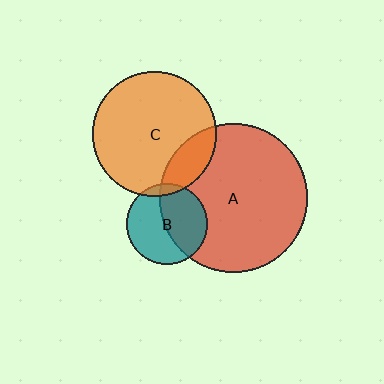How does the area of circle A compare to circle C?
Approximately 1.4 times.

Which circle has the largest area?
Circle A (red).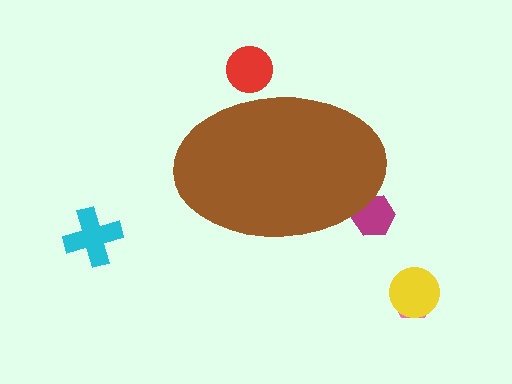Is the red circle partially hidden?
Yes, the red circle is partially hidden behind the brown ellipse.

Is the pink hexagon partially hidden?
No, the pink hexagon is fully visible.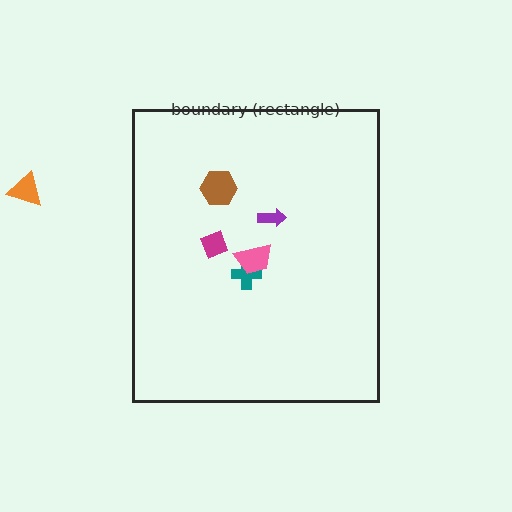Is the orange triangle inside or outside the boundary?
Outside.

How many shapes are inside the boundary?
5 inside, 1 outside.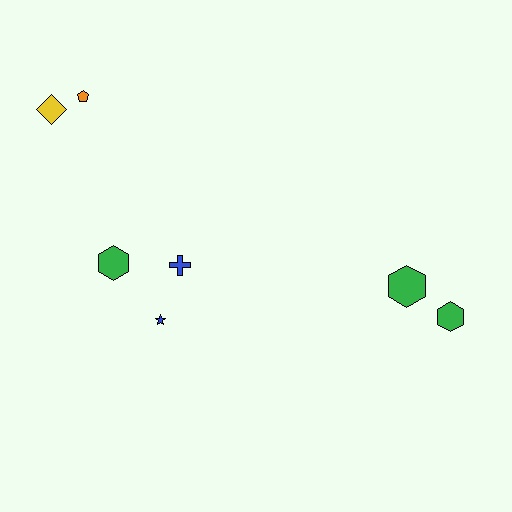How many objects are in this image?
There are 7 objects.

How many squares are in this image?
There are no squares.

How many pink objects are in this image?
There are no pink objects.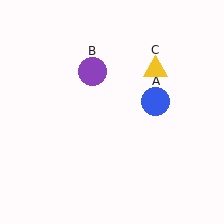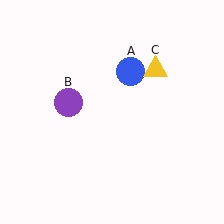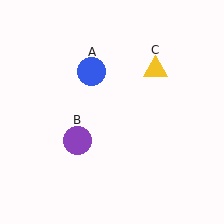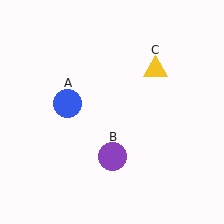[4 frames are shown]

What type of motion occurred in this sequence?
The blue circle (object A), purple circle (object B) rotated counterclockwise around the center of the scene.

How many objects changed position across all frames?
2 objects changed position: blue circle (object A), purple circle (object B).